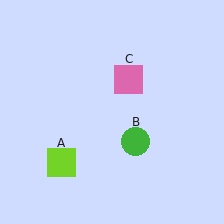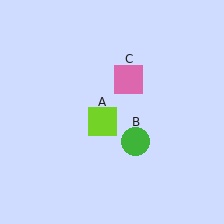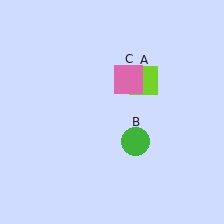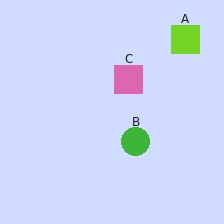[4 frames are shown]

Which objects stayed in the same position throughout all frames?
Green circle (object B) and pink square (object C) remained stationary.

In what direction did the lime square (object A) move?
The lime square (object A) moved up and to the right.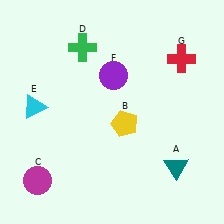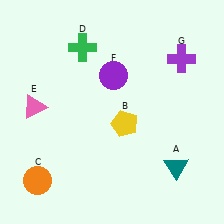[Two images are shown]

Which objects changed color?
C changed from magenta to orange. E changed from cyan to pink. G changed from red to purple.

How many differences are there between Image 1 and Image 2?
There are 3 differences between the two images.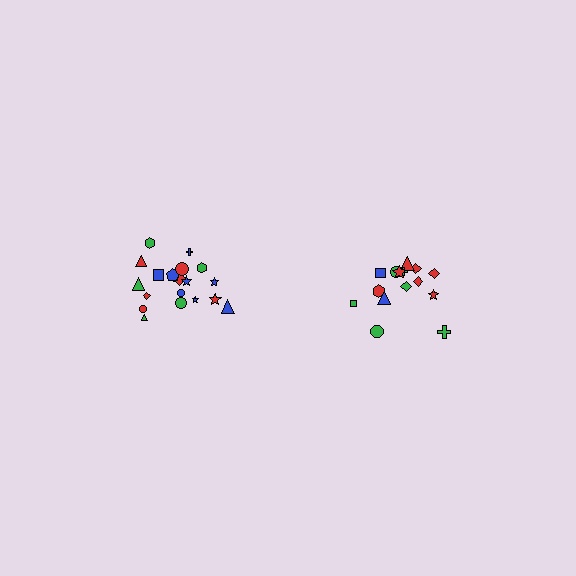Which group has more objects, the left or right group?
The left group.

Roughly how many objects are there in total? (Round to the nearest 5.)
Roughly 35 objects in total.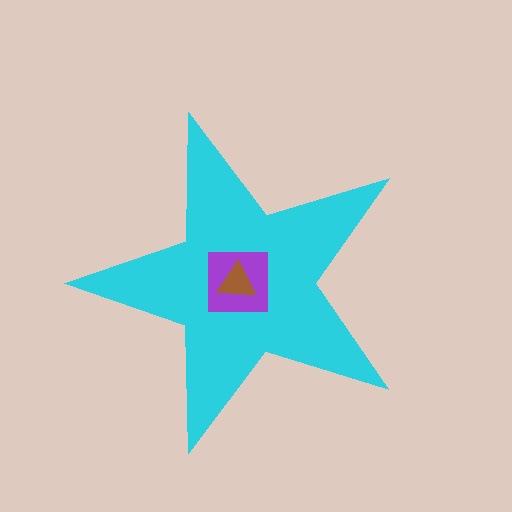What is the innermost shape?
The brown triangle.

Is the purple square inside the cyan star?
Yes.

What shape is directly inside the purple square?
The brown triangle.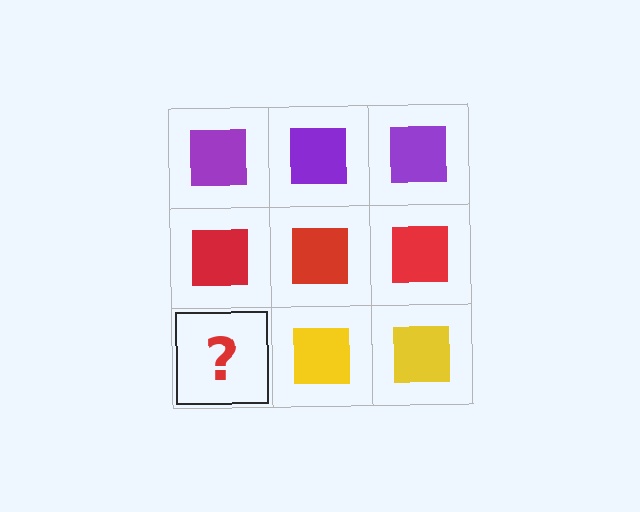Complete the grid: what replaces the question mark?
The question mark should be replaced with a yellow square.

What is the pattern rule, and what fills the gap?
The rule is that each row has a consistent color. The gap should be filled with a yellow square.